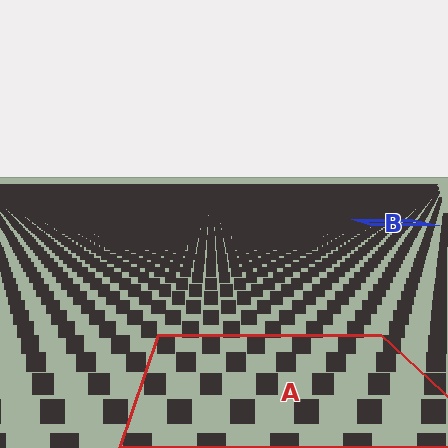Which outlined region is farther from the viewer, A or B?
Region B is farther from the viewer — the texture elements inside it appear smaller and more densely packed.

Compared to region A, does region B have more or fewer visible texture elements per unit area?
Region B has more texture elements per unit area — they are packed more densely because it is farther away.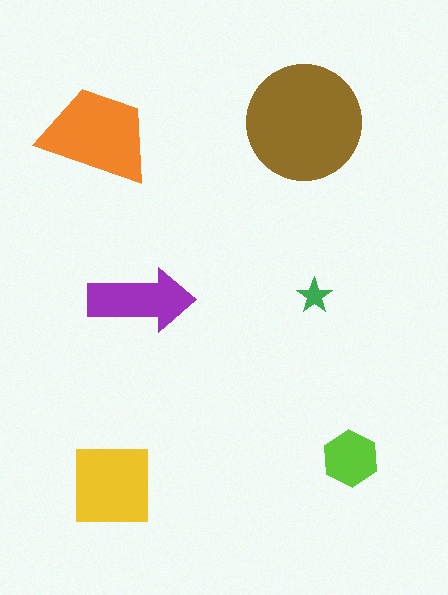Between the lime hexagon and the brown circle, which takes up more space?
The brown circle.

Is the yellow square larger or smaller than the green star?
Larger.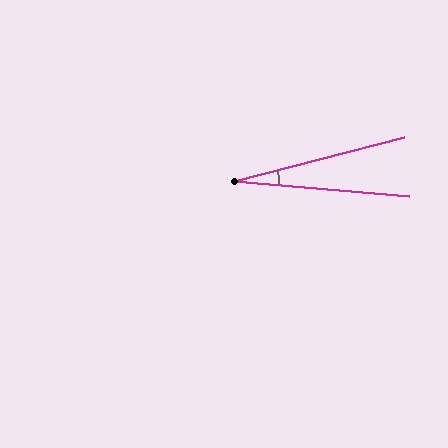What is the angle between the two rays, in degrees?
Approximately 19 degrees.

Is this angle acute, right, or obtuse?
It is acute.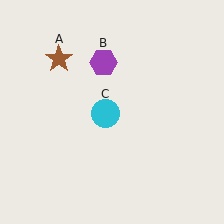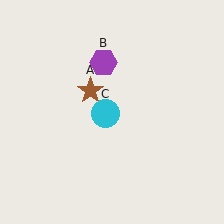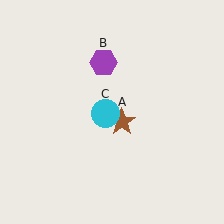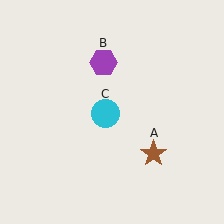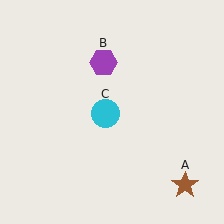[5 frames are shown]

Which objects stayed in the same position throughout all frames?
Purple hexagon (object B) and cyan circle (object C) remained stationary.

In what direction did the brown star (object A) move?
The brown star (object A) moved down and to the right.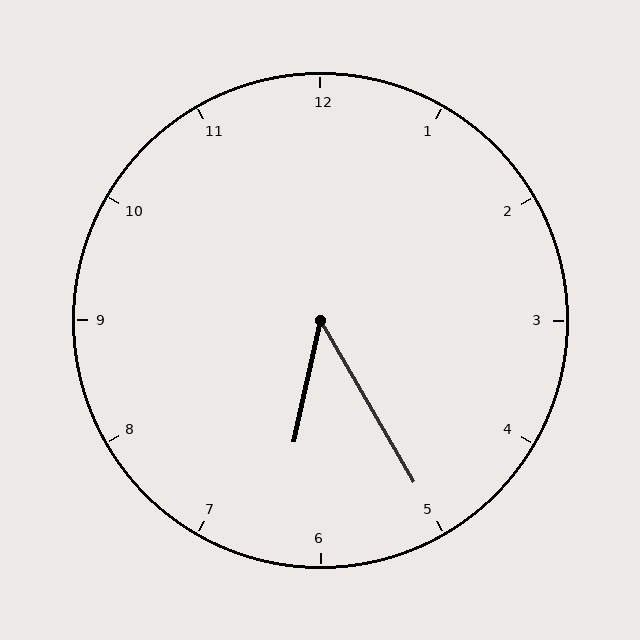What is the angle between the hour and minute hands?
Approximately 42 degrees.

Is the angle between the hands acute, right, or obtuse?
It is acute.